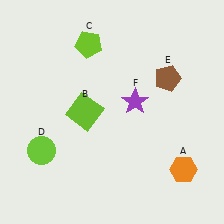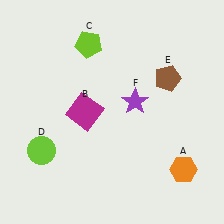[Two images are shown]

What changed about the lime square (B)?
In Image 1, B is lime. In Image 2, it changed to magenta.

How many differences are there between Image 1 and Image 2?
There is 1 difference between the two images.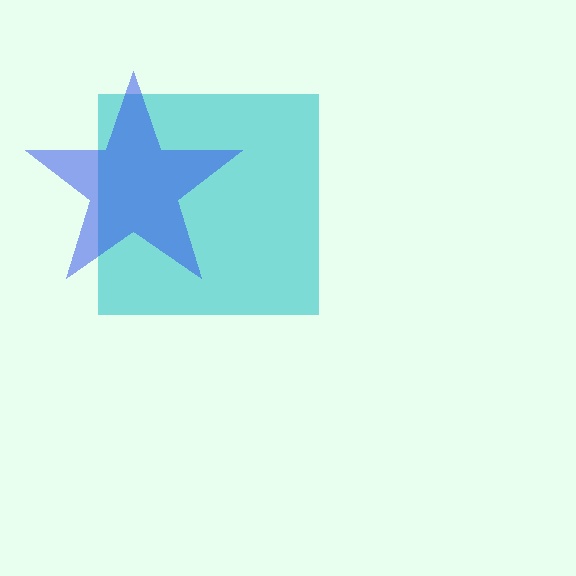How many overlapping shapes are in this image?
There are 2 overlapping shapes in the image.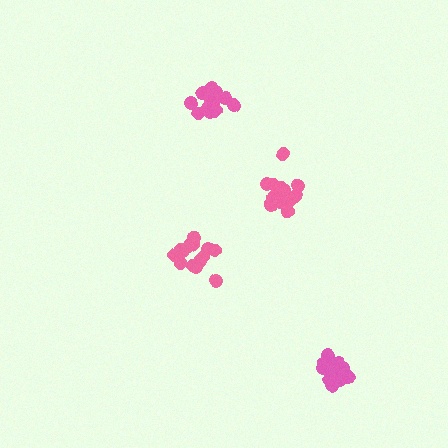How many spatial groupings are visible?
There are 4 spatial groupings.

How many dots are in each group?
Group 1: 16 dots, Group 2: 14 dots, Group 3: 14 dots, Group 4: 17 dots (61 total).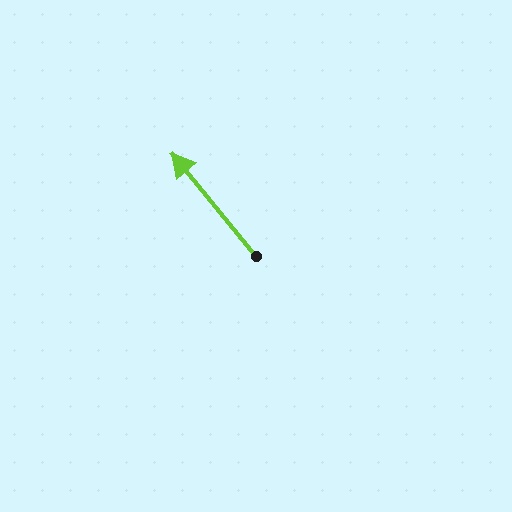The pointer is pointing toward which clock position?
Roughly 11 o'clock.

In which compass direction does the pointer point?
Northwest.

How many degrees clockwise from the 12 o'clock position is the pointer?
Approximately 321 degrees.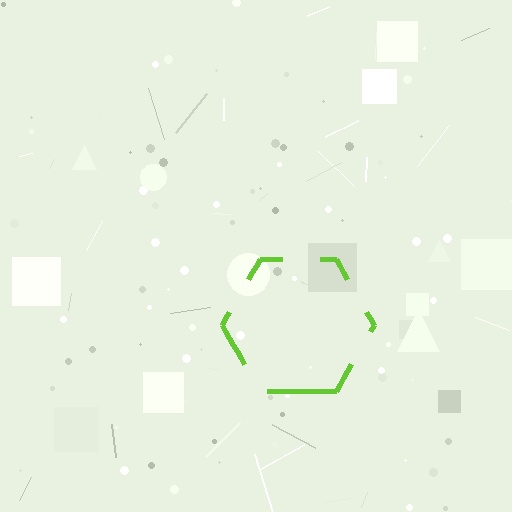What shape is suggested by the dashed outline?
The dashed outline suggests a hexagon.